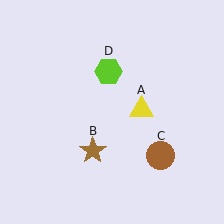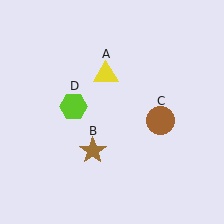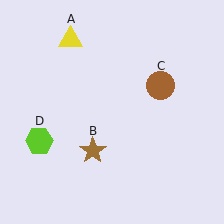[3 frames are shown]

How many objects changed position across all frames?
3 objects changed position: yellow triangle (object A), brown circle (object C), lime hexagon (object D).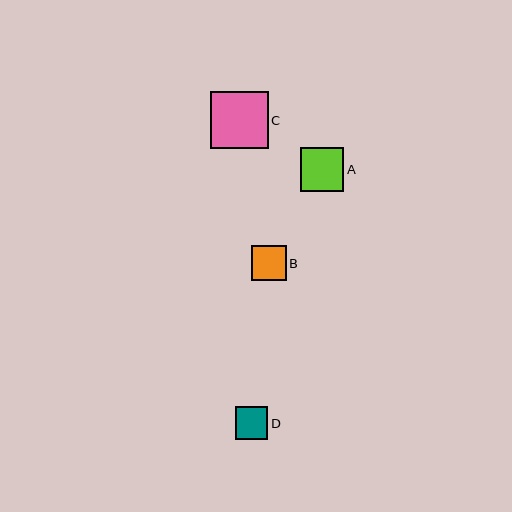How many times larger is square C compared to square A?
Square C is approximately 1.3 times the size of square A.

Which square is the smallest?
Square D is the smallest with a size of approximately 33 pixels.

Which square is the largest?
Square C is the largest with a size of approximately 57 pixels.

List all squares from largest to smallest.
From largest to smallest: C, A, B, D.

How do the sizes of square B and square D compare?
Square B and square D are approximately the same size.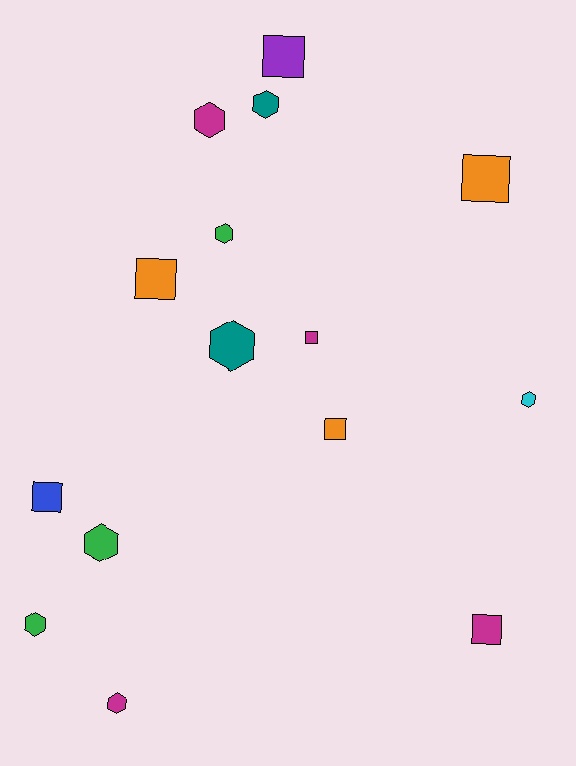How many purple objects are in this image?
There is 1 purple object.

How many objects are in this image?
There are 15 objects.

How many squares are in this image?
There are 7 squares.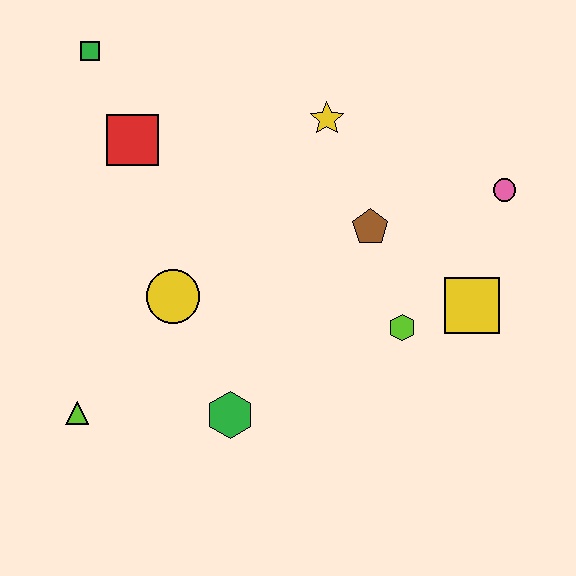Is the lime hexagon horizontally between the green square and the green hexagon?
No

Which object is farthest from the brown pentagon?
The lime triangle is farthest from the brown pentagon.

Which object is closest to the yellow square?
The lime hexagon is closest to the yellow square.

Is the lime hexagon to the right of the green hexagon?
Yes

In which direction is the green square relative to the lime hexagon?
The green square is to the left of the lime hexagon.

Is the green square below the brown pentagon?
No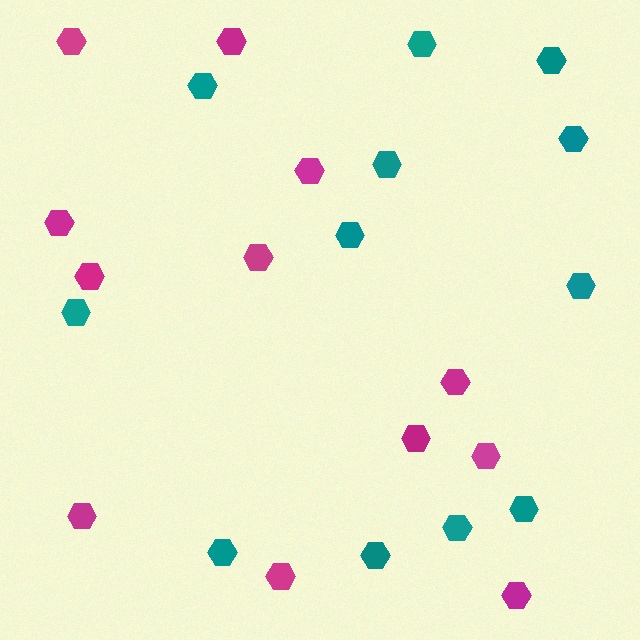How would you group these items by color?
There are 2 groups: one group of magenta hexagons (12) and one group of teal hexagons (12).